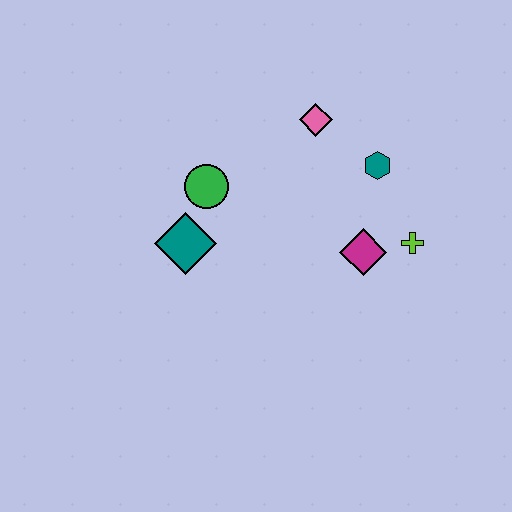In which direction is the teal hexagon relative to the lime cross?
The teal hexagon is above the lime cross.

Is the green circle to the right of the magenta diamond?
No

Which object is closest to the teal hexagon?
The pink diamond is closest to the teal hexagon.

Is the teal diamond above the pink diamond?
No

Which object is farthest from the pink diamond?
The teal diamond is farthest from the pink diamond.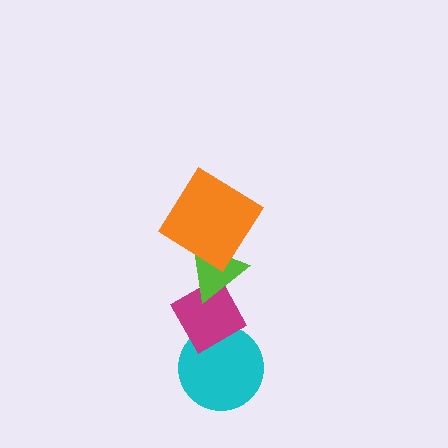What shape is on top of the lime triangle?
The orange diamond is on top of the lime triangle.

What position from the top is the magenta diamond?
The magenta diamond is 3rd from the top.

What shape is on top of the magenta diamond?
The lime triangle is on top of the magenta diamond.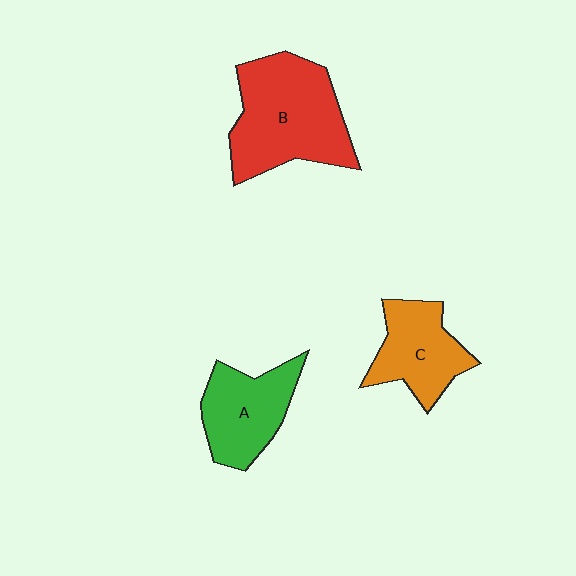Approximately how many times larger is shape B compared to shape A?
Approximately 1.6 times.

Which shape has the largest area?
Shape B (red).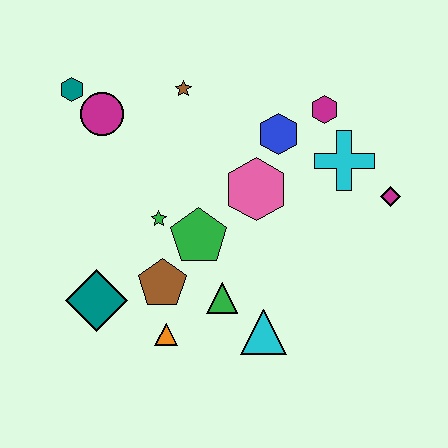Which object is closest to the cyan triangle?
The green triangle is closest to the cyan triangle.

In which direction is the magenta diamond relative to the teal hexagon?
The magenta diamond is to the right of the teal hexagon.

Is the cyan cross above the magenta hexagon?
No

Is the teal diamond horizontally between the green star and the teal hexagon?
Yes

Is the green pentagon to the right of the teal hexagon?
Yes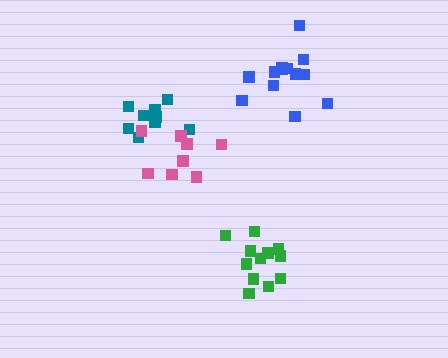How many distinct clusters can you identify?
There are 4 distinct clusters.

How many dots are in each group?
Group 1: 13 dots, Group 2: 9 dots, Group 3: 8 dots, Group 4: 12 dots (42 total).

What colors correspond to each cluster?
The clusters are colored: blue, teal, pink, green.